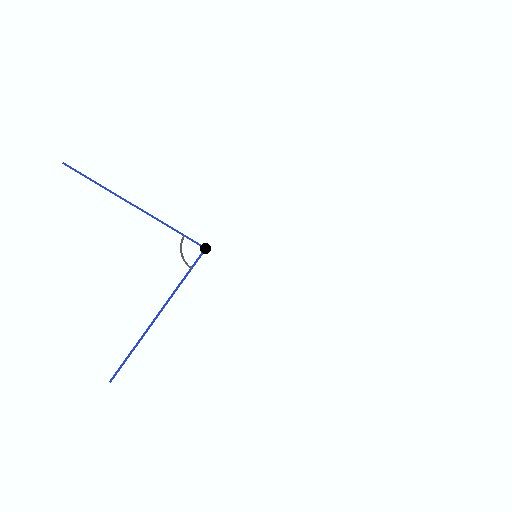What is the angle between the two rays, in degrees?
Approximately 85 degrees.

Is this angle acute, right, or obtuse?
It is approximately a right angle.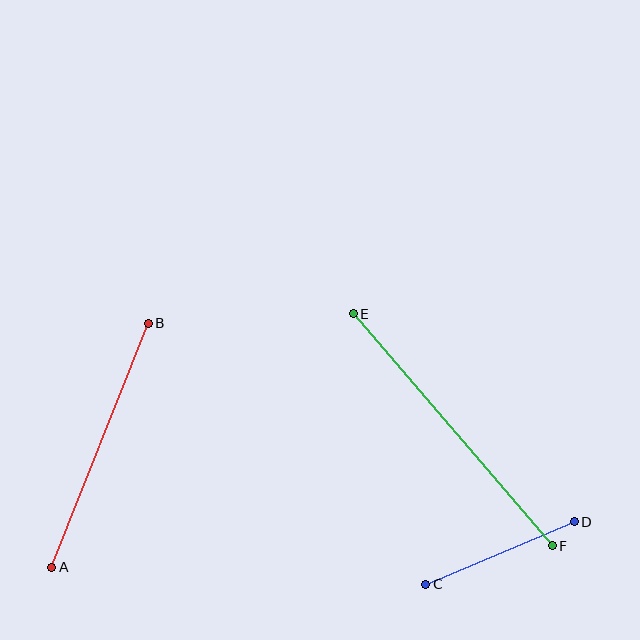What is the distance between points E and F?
The distance is approximately 305 pixels.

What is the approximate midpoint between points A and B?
The midpoint is at approximately (100, 445) pixels.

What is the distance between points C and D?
The distance is approximately 161 pixels.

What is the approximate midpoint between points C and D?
The midpoint is at approximately (500, 553) pixels.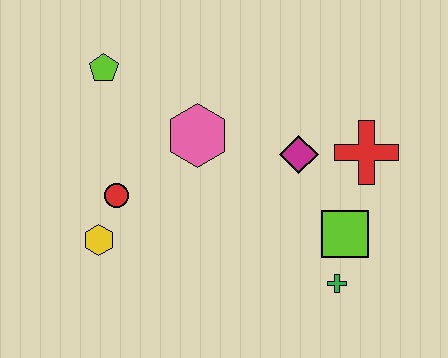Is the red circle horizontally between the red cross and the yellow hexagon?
Yes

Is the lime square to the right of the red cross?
No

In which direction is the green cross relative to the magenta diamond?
The green cross is below the magenta diamond.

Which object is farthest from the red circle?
The red cross is farthest from the red circle.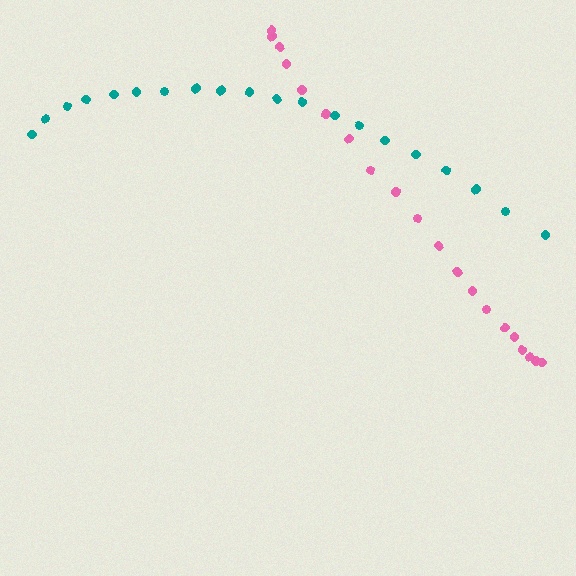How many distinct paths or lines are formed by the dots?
There are 2 distinct paths.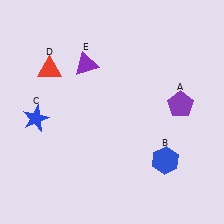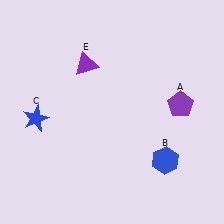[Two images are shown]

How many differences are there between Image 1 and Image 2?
There is 1 difference between the two images.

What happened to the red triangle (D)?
The red triangle (D) was removed in Image 2. It was in the top-left area of Image 1.